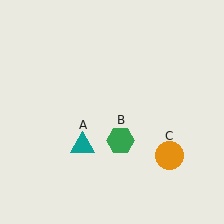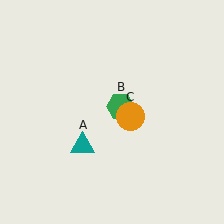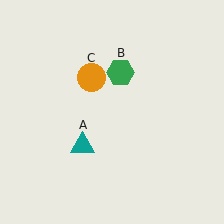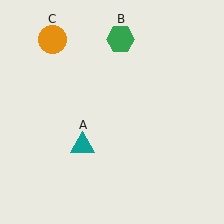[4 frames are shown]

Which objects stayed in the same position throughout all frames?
Teal triangle (object A) remained stationary.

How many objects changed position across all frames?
2 objects changed position: green hexagon (object B), orange circle (object C).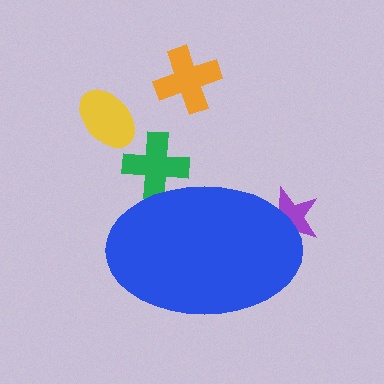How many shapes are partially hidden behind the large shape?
2 shapes are partially hidden.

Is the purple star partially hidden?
Yes, the purple star is partially hidden behind the blue ellipse.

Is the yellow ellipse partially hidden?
No, the yellow ellipse is fully visible.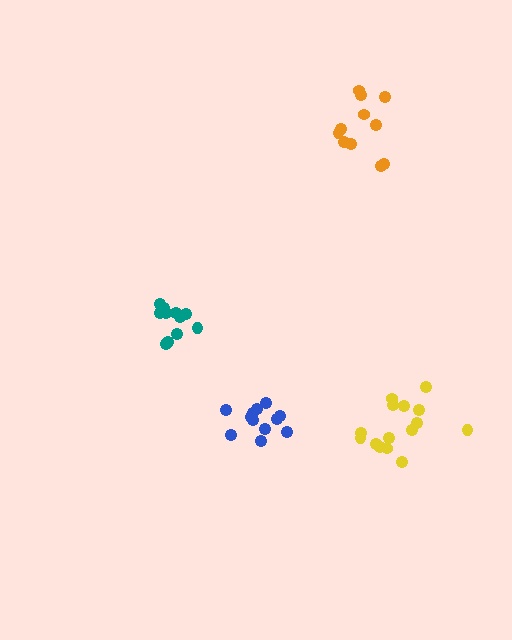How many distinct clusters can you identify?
There are 4 distinct clusters.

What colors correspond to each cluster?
The clusters are colored: teal, orange, blue, yellow.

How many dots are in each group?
Group 1: 11 dots, Group 2: 11 dots, Group 3: 12 dots, Group 4: 15 dots (49 total).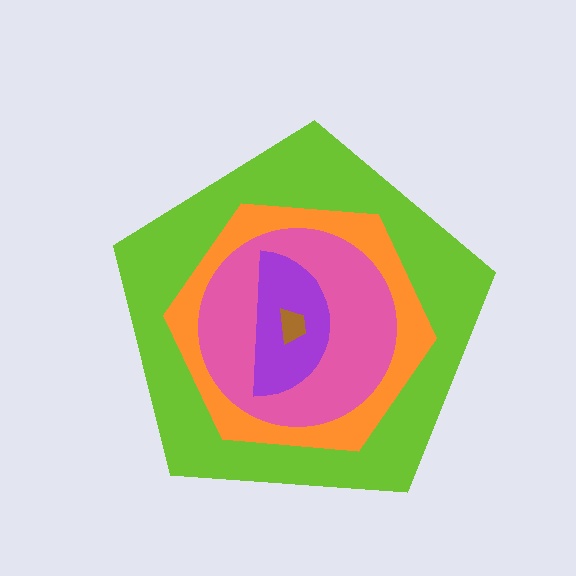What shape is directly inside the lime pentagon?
The orange hexagon.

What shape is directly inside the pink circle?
The purple semicircle.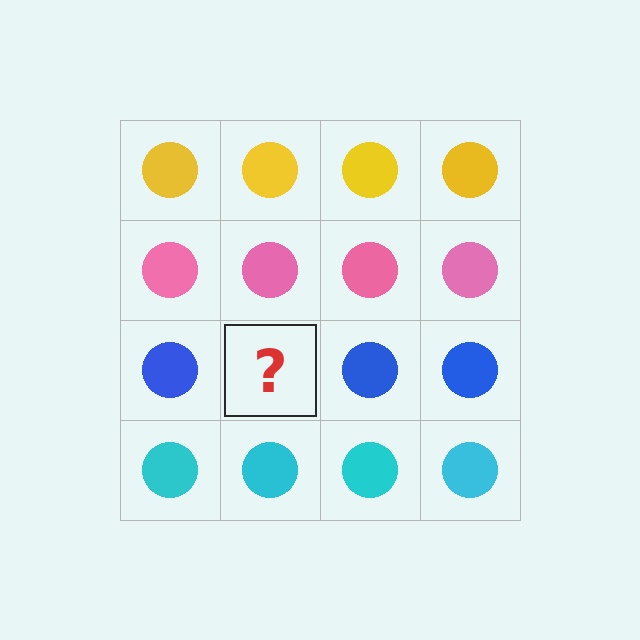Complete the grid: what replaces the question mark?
The question mark should be replaced with a blue circle.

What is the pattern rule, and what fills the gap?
The rule is that each row has a consistent color. The gap should be filled with a blue circle.